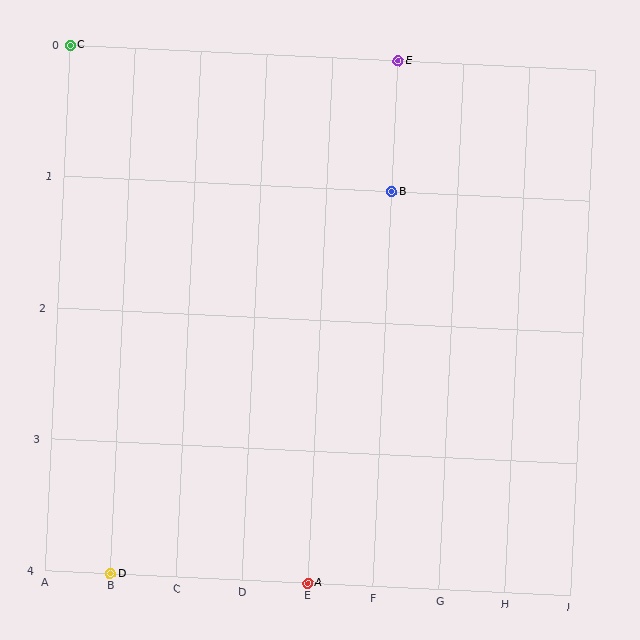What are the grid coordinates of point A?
Point A is at grid coordinates (E, 4).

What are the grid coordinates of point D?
Point D is at grid coordinates (B, 4).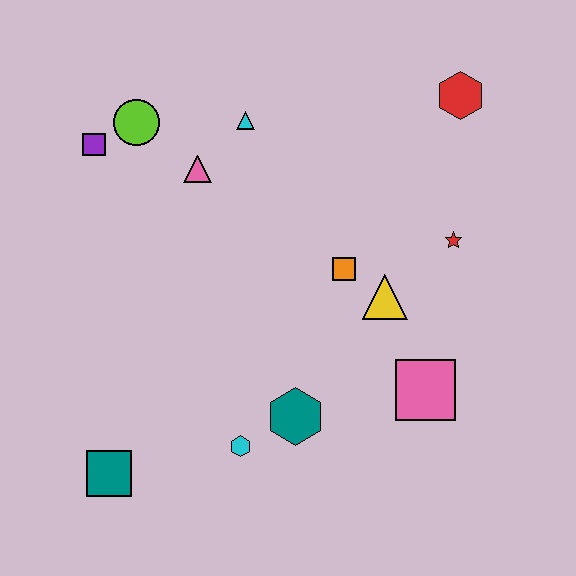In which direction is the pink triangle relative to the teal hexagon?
The pink triangle is above the teal hexagon.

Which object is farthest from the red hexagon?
The teal square is farthest from the red hexagon.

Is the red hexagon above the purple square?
Yes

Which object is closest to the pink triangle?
The cyan triangle is closest to the pink triangle.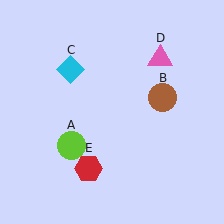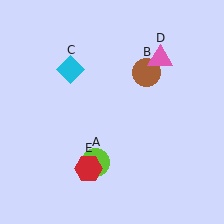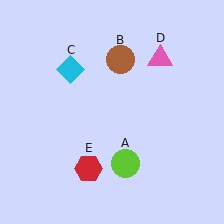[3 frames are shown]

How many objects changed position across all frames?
2 objects changed position: lime circle (object A), brown circle (object B).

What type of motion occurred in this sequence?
The lime circle (object A), brown circle (object B) rotated counterclockwise around the center of the scene.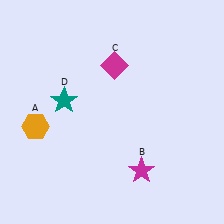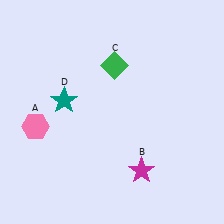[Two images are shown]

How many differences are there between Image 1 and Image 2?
There are 2 differences between the two images.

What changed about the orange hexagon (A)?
In Image 1, A is orange. In Image 2, it changed to pink.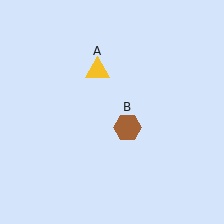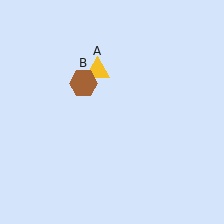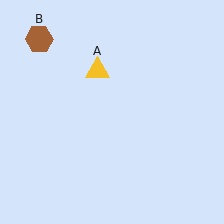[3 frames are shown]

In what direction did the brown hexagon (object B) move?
The brown hexagon (object B) moved up and to the left.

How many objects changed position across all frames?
1 object changed position: brown hexagon (object B).